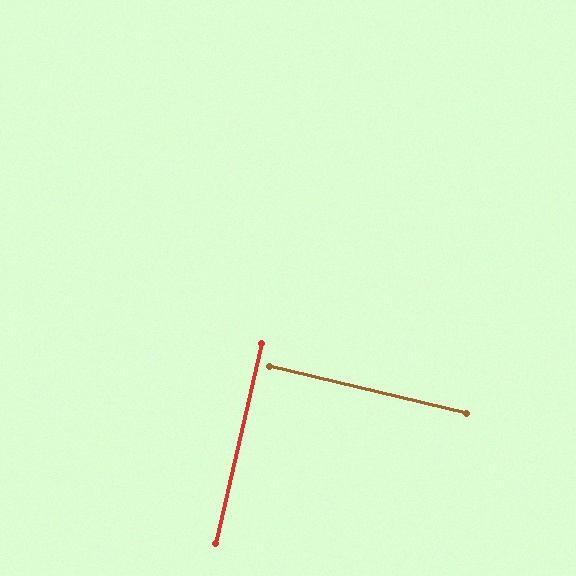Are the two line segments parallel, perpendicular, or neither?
Perpendicular — they meet at approximately 89°.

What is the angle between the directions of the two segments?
Approximately 89 degrees.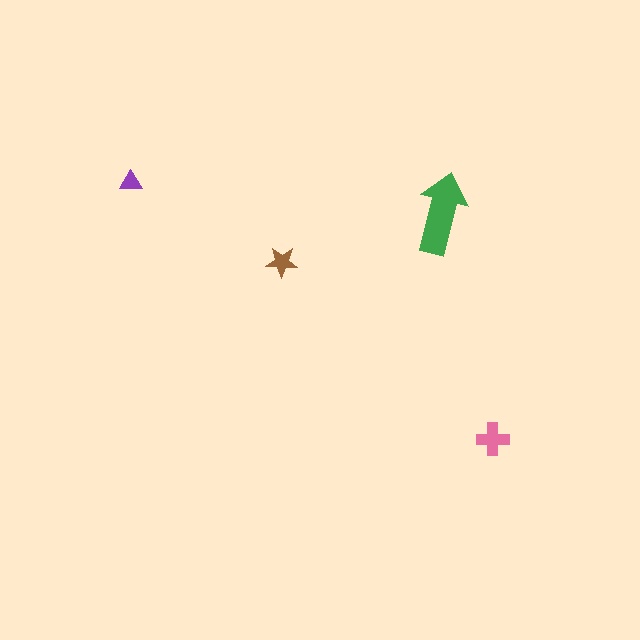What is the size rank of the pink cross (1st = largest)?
2nd.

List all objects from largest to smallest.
The green arrow, the pink cross, the brown star, the purple triangle.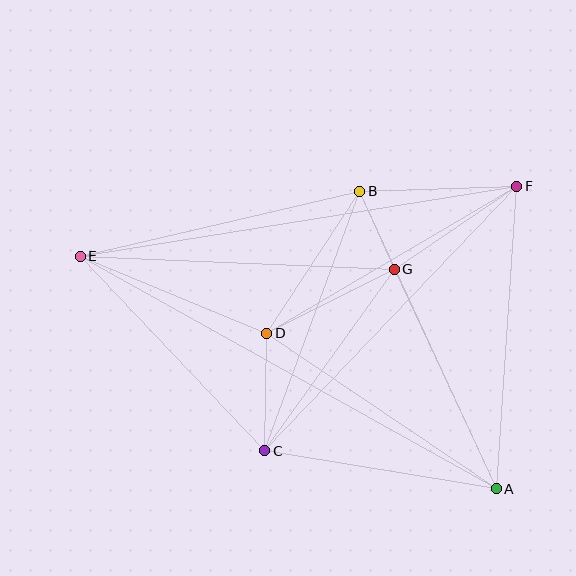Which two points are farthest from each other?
Points A and E are farthest from each other.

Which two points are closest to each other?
Points B and G are closest to each other.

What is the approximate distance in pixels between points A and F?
The distance between A and F is approximately 303 pixels.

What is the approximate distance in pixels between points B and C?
The distance between B and C is approximately 276 pixels.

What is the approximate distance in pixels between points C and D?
The distance between C and D is approximately 117 pixels.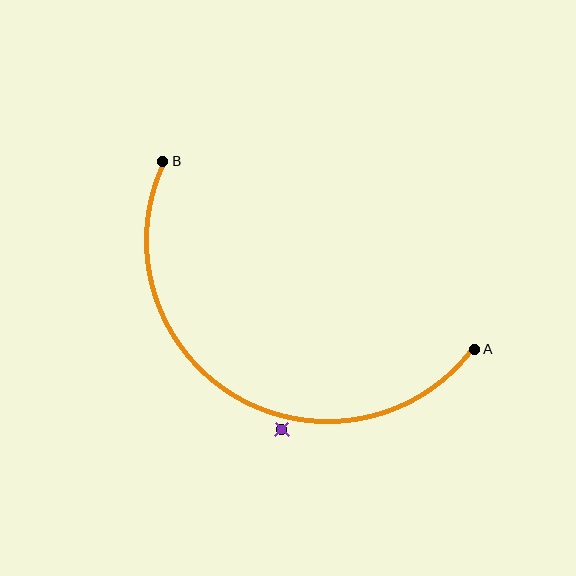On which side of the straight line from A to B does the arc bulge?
The arc bulges below the straight line connecting A and B.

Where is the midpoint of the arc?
The arc midpoint is the point on the curve farthest from the straight line joining A and B. It sits below that line.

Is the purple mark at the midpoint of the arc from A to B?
No — the purple mark does not lie on the arc at all. It sits slightly outside the curve.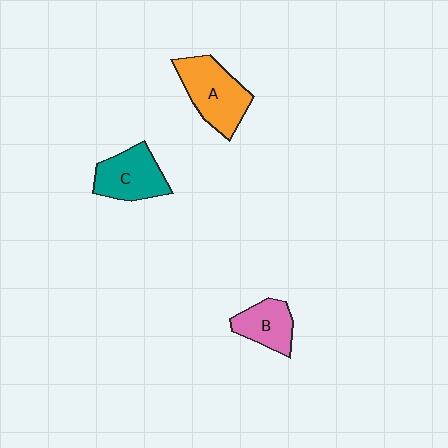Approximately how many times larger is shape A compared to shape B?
Approximately 1.5 times.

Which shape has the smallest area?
Shape B (pink).